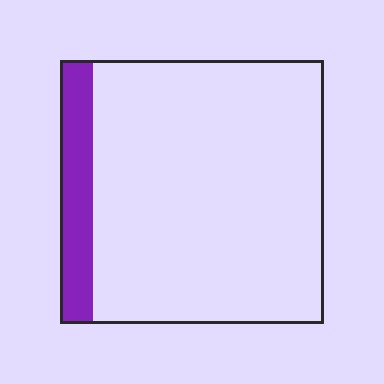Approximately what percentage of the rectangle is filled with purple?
Approximately 10%.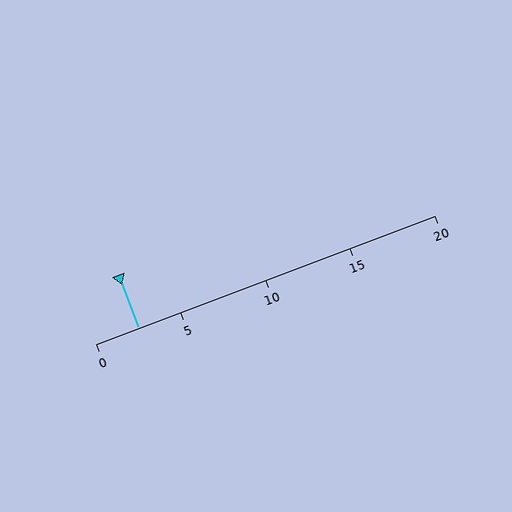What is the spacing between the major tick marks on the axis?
The major ticks are spaced 5 apart.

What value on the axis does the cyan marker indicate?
The marker indicates approximately 2.5.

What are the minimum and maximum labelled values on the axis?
The axis runs from 0 to 20.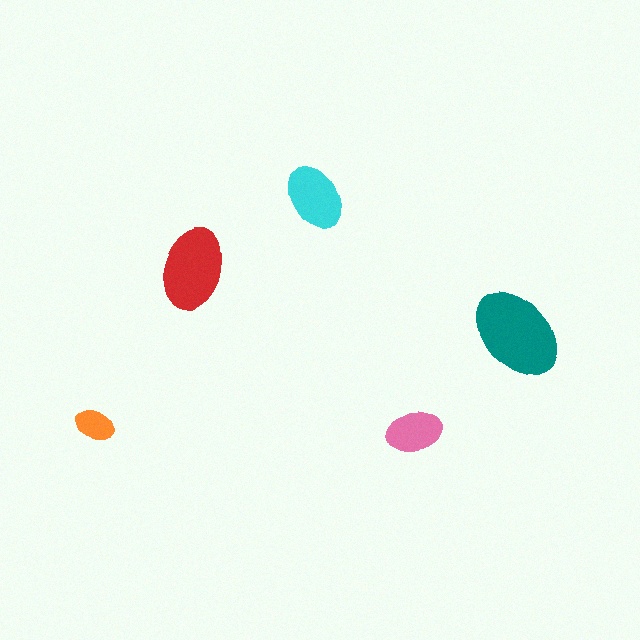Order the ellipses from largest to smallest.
the teal one, the red one, the cyan one, the pink one, the orange one.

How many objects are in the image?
There are 5 objects in the image.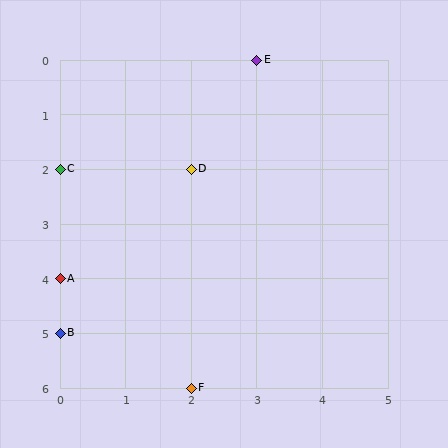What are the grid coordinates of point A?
Point A is at grid coordinates (0, 4).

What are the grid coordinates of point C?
Point C is at grid coordinates (0, 2).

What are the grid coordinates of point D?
Point D is at grid coordinates (2, 2).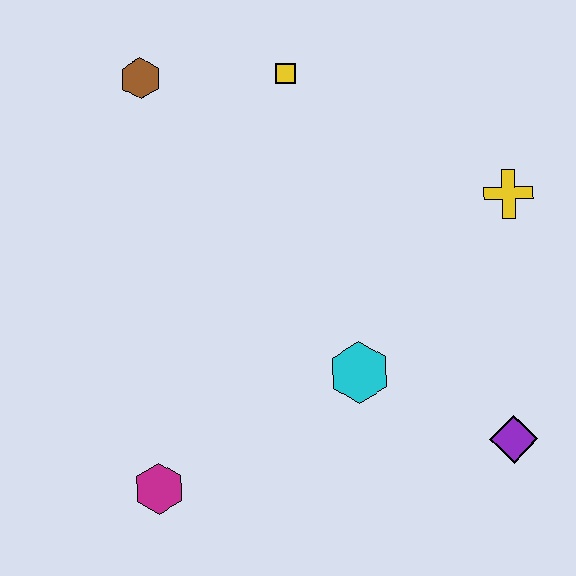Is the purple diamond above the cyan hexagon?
No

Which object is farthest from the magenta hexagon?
The yellow cross is farthest from the magenta hexagon.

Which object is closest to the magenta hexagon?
The cyan hexagon is closest to the magenta hexagon.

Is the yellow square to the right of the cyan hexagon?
No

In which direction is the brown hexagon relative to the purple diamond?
The brown hexagon is above the purple diamond.